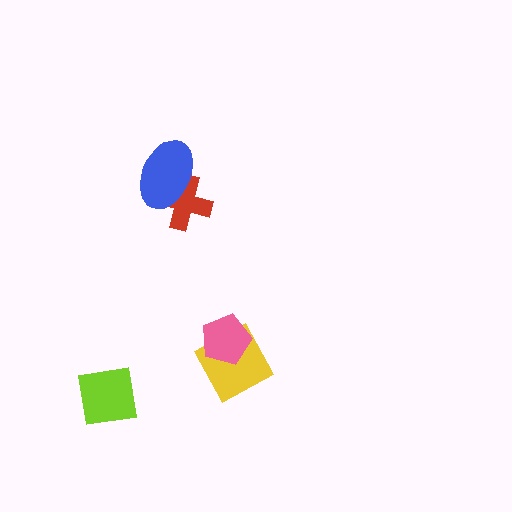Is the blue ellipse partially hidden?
No, no other shape covers it.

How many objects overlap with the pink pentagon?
1 object overlaps with the pink pentagon.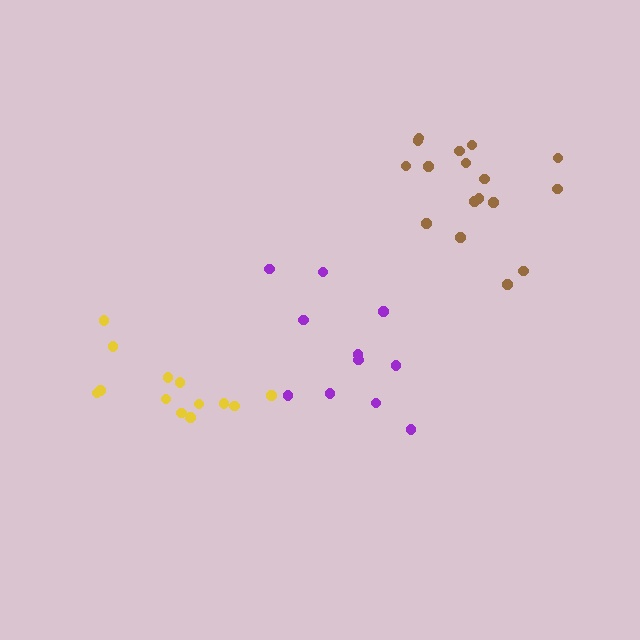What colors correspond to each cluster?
The clusters are colored: yellow, purple, brown.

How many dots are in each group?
Group 1: 13 dots, Group 2: 11 dots, Group 3: 17 dots (41 total).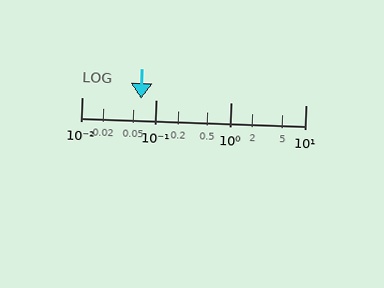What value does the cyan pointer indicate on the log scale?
The pointer indicates approximately 0.063.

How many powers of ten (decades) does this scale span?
The scale spans 3 decades, from 0.01 to 10.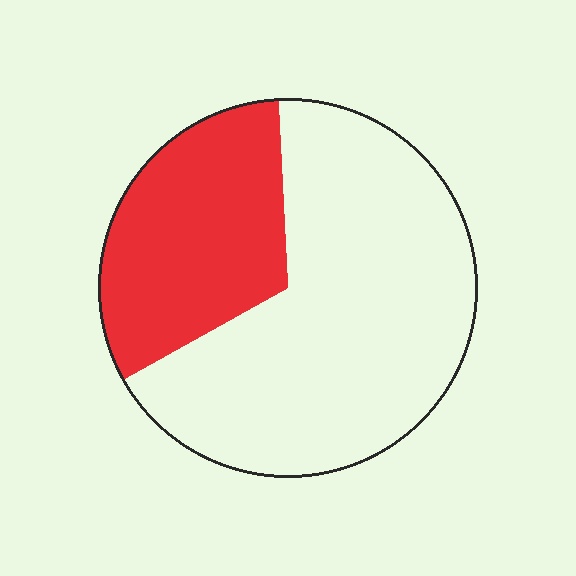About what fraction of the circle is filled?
About one third (1/3).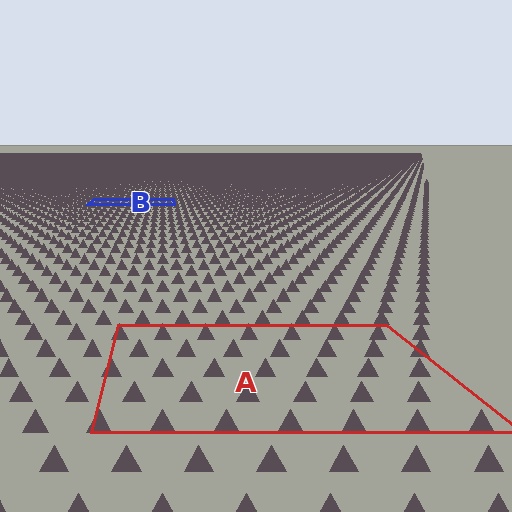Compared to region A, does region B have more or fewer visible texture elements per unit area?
Region B has more texture elements per unit area — they are packed more densely because it is farther away.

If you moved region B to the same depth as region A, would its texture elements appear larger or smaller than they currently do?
They would appear larger. At a closer depth, the same texture elements are projected at a bigger on-screen size.